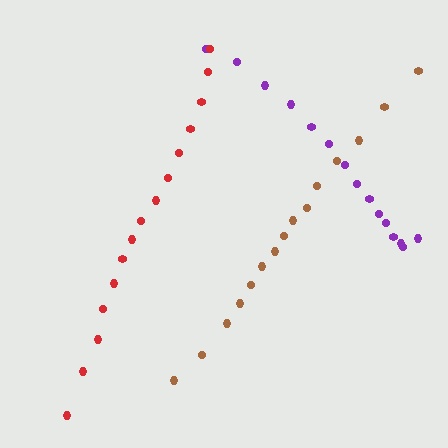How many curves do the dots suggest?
There are 3 distinct paths.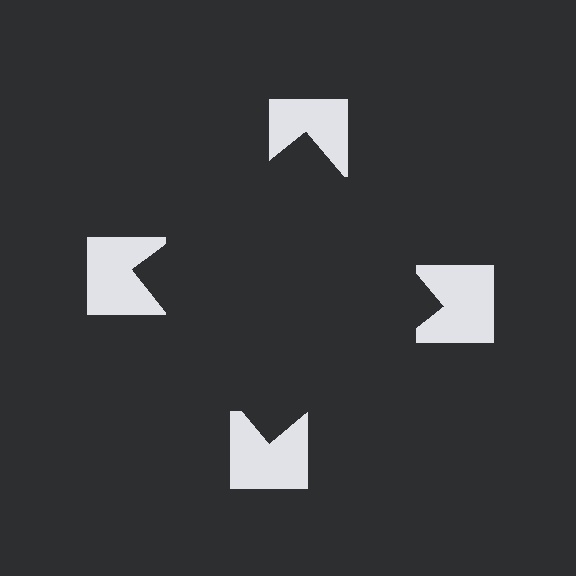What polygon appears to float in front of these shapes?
An illusory square — its edges are inferred from the aligned wedge cuts in the notched squares, not physically drawn.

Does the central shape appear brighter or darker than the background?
It typically appears slightly darker than the background, even though no actual brightness change is drawn.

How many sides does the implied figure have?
4 sides.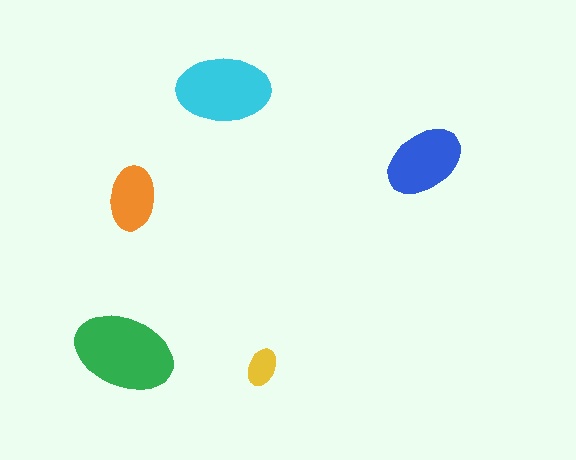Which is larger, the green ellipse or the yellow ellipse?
The green one.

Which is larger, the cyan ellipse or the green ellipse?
The green one.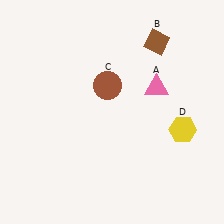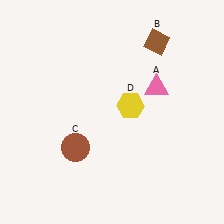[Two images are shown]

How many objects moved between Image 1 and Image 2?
2 objects moved between the two images.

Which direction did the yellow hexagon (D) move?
The yellow hexagon (D) moved left.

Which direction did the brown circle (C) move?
The brown circle (C) moved down.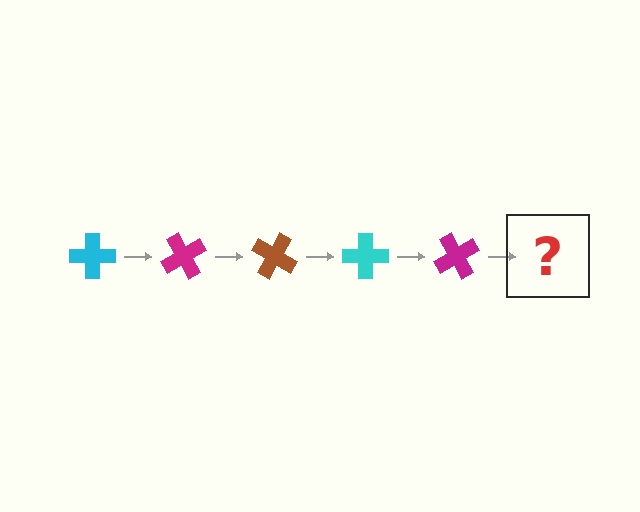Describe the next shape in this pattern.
It should be a brown cross, rotated 300 degrees from the start.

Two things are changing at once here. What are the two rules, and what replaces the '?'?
The two rules are that it rotates 60 degrees each step and the color cycles through cyan, magenta, and brown. The '?' should be a brown cross, rotated 300 degrees from the start.